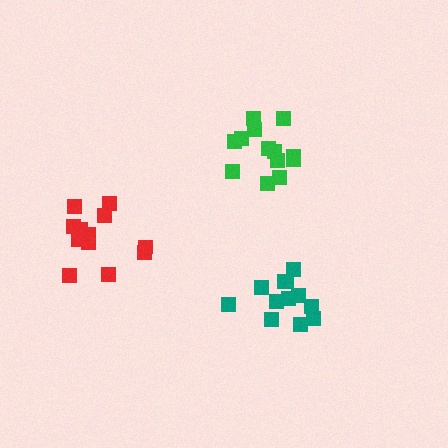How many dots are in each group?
Group 1: 13 dots, Group 2: 12 dots, Group 3: 12 dots (37 total).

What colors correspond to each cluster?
The clusters are colored: green, teal, red.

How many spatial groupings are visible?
There are 3 spatial groupings.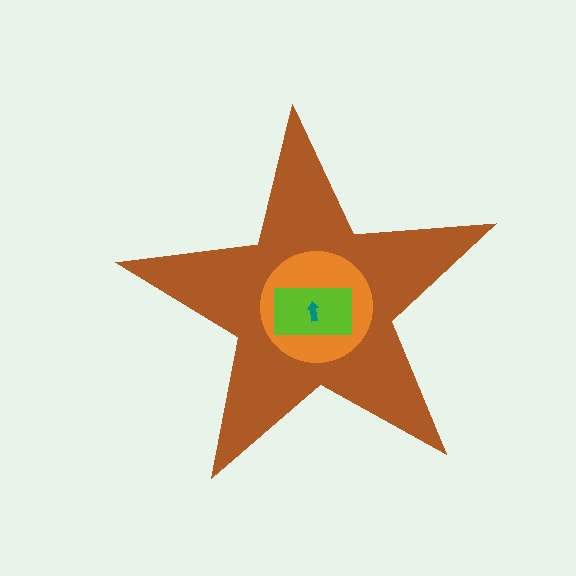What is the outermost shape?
The brown star.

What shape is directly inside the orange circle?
The lime rectangle.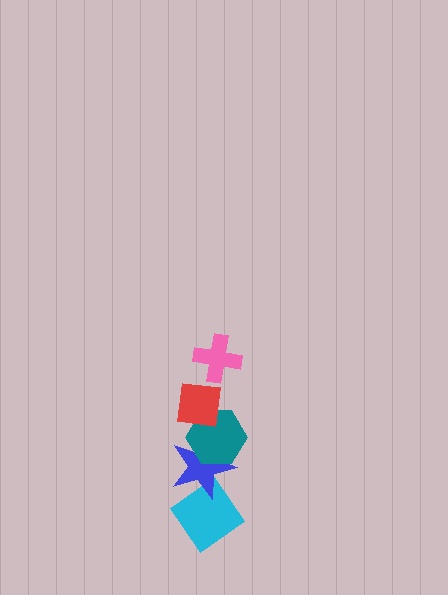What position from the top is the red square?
The red square is 2nd from the top.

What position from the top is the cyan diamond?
The cyan diamond is 5th from the top.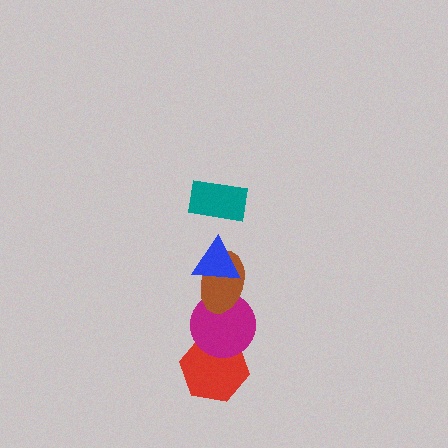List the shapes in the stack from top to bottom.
From top to bottom: the teal rectangle, the blue triangle, the brown ellipse, the magenta circle, the red hexagon.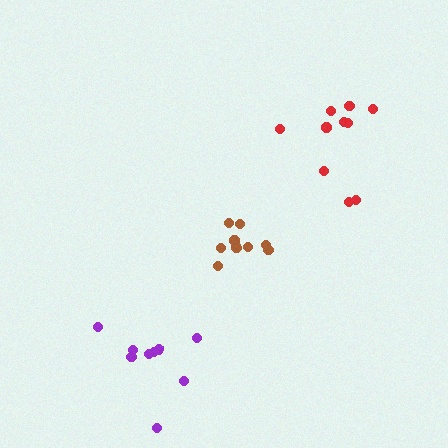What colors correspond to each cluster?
The clusters are colored: purple, brown, red.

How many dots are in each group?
Group 1: 9 dots, Group 2: 10 dots, Group 3: 10 dots (29 total).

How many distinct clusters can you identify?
There are 3 distinct clusters.